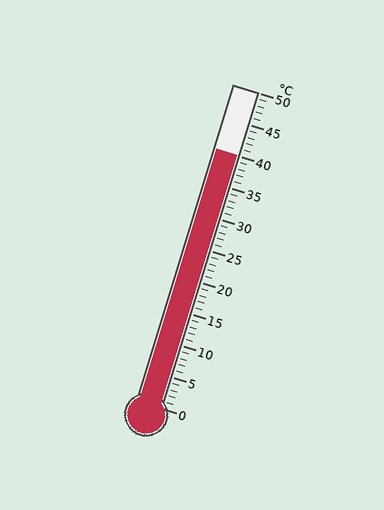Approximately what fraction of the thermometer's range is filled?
The thermometer is filled to approximately 80% of its range.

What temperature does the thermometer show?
The thermometer shows approximately 40°C.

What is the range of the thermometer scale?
The thermometer scale ranges from 0°C to 50°C.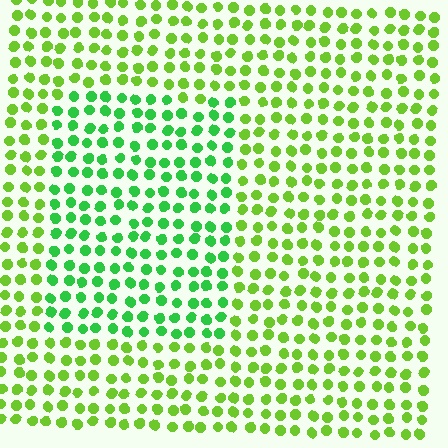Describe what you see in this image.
The image is filled with small lime elements in a uniform arrangement. A rectangle-shaped region is visible where the elements are tinted to a slightly different hue, forming a subtle color boundary.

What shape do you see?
I see a rectangle.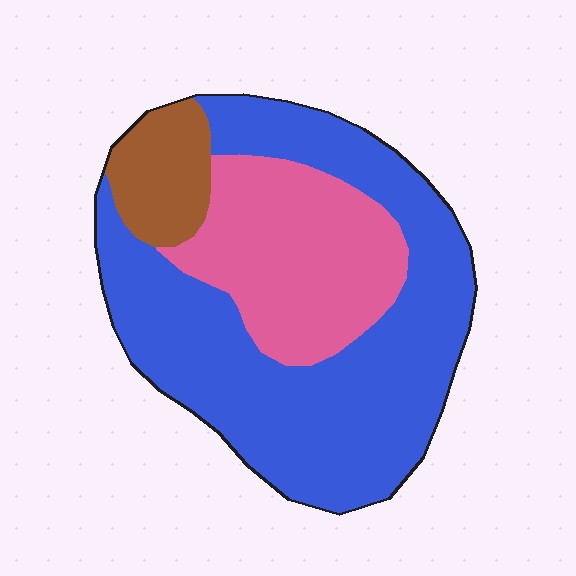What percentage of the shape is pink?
Pink covers 28% of the shape.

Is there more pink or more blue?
Blue.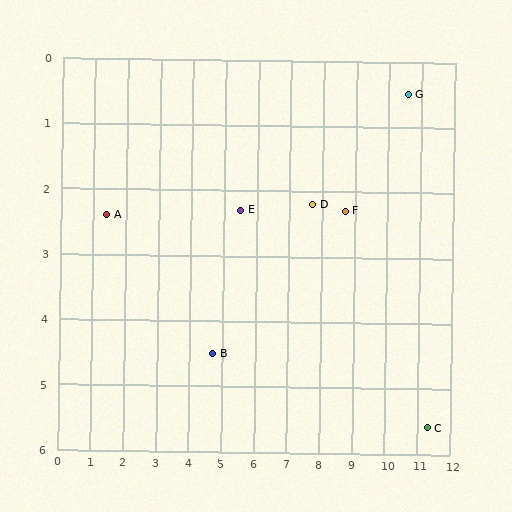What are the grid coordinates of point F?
Point F is at approximately (8.7, 2.3).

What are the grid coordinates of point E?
Point E is at approximately (5.5, 2.3).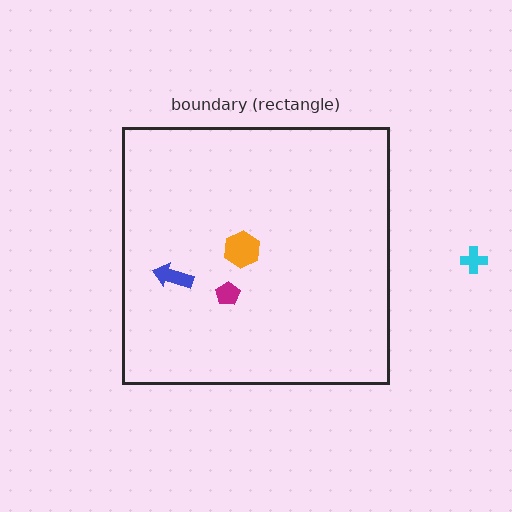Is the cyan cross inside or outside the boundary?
Outside.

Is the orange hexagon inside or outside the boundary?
Inside.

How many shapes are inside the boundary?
3 inside, 1 outside.